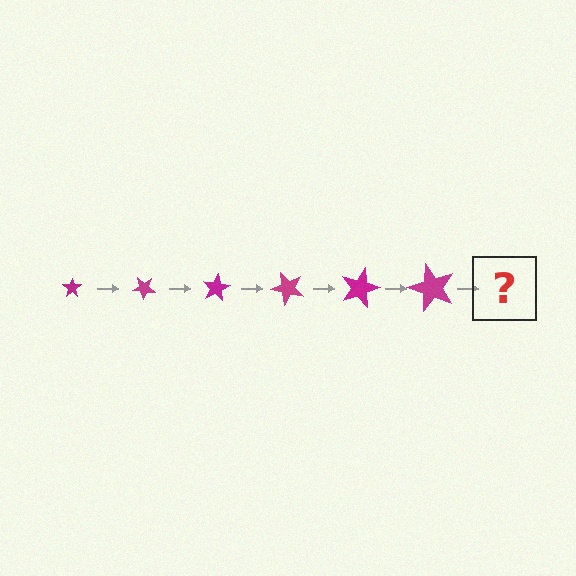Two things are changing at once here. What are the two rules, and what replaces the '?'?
The two rules are that the star grows larger each step and it rotates 40 degrees each step. The '?' should be a star, larger than the previous one and rotated 240 degrees from the start.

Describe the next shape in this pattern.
It should be a star, larger than the previous one and rotated 240 degrees from the start.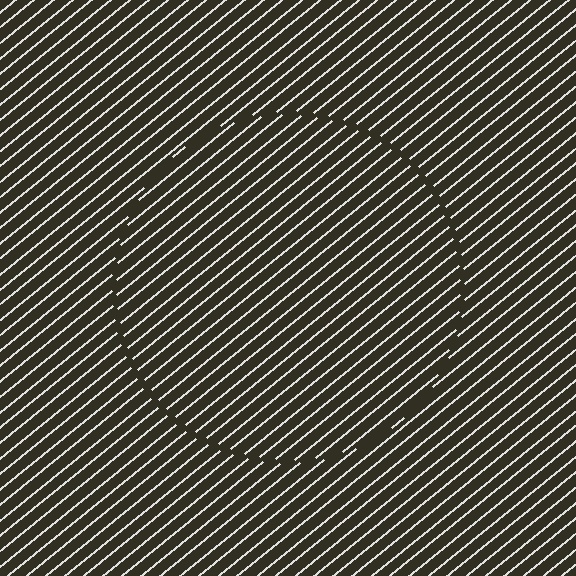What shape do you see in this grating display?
An illusory circle. The interior of the shape contains the same grating, shifted by half a period — the contour is defined by the phase discontinuity where line-ends from the inner and outer gratings abut.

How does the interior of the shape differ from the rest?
The interior of the shape contains the same grating, shifted by half a period — the contour is defined by the phase discontinuity where line-ends from the inner and outer gratings abut.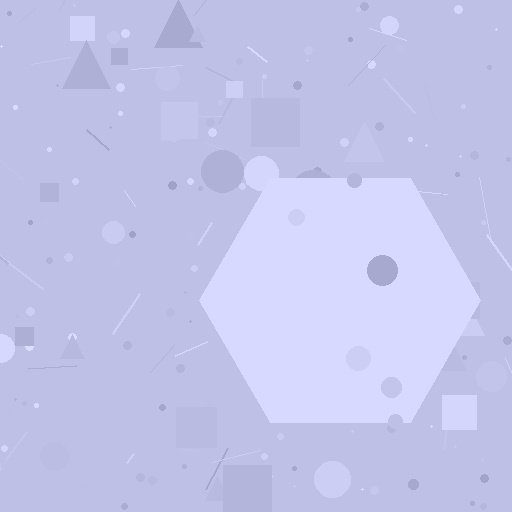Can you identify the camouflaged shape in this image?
The camouflaged shape is a hexagon.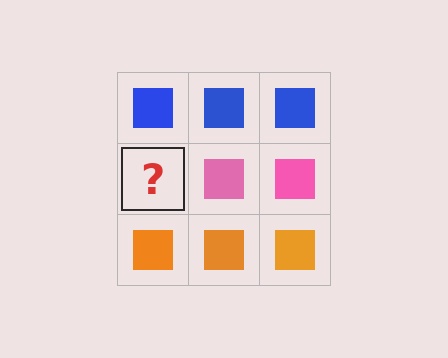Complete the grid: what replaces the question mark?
The question mark should be replaced with a pink square.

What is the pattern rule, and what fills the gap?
The rule is that each row has a consistent color. The gap should be filled with a pink square.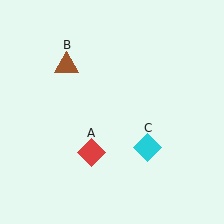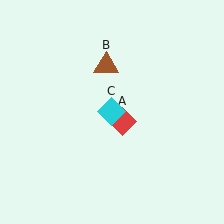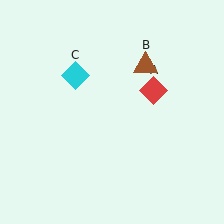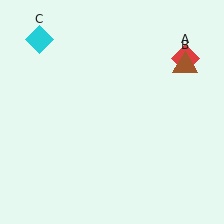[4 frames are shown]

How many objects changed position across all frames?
3 objects changed position: red diamond (object A), brown triangle (object B), cyan diamond (object C).